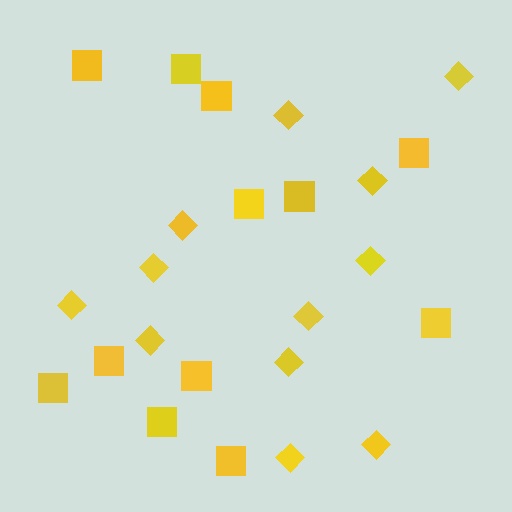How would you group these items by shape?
There are 2 groups: one group of diamonds (12) and one group of squares (12).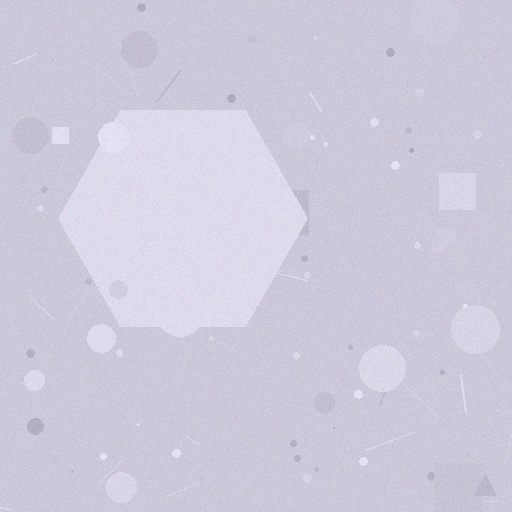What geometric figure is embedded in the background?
A hexagon is embedded in the background.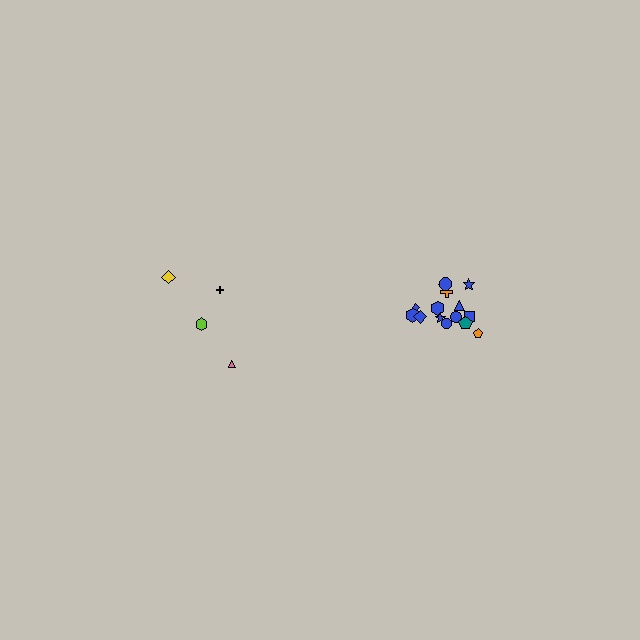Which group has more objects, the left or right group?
The right group.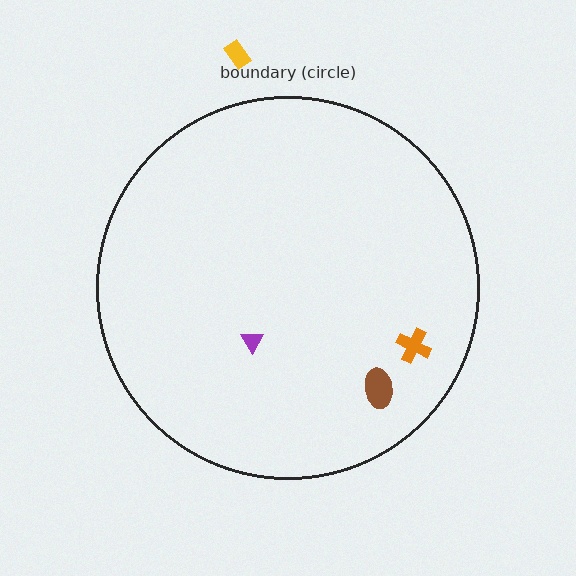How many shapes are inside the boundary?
3 inside, 1 outside.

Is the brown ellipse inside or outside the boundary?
Inside.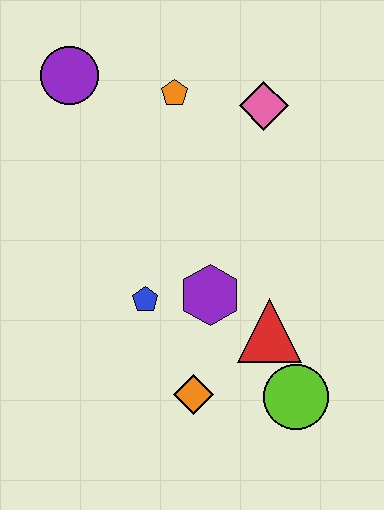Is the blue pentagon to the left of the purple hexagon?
Yes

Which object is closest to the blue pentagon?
The purple hexagon is closest to the blue pentagon.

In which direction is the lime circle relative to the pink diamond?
The lime circle is below the pink diamond.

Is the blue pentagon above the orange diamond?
Yes